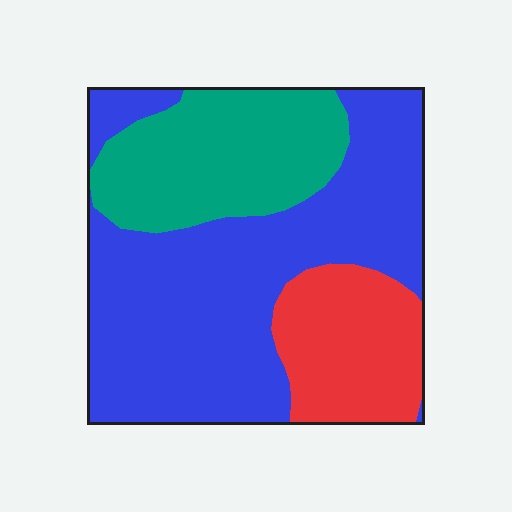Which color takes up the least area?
Red, at roughly 20%.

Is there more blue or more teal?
Blue.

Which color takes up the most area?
Blue, at roughly 55%.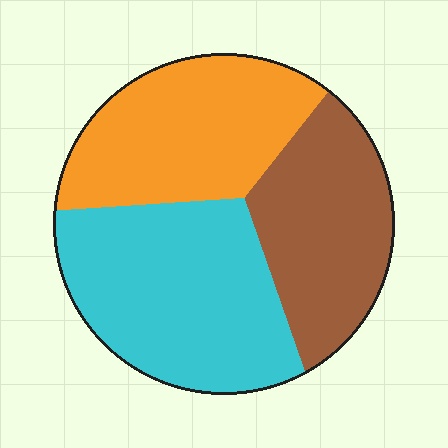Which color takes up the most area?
Cyan, at roughly 40%.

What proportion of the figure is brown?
Brown covers about 30% of the figure.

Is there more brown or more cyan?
Cyan.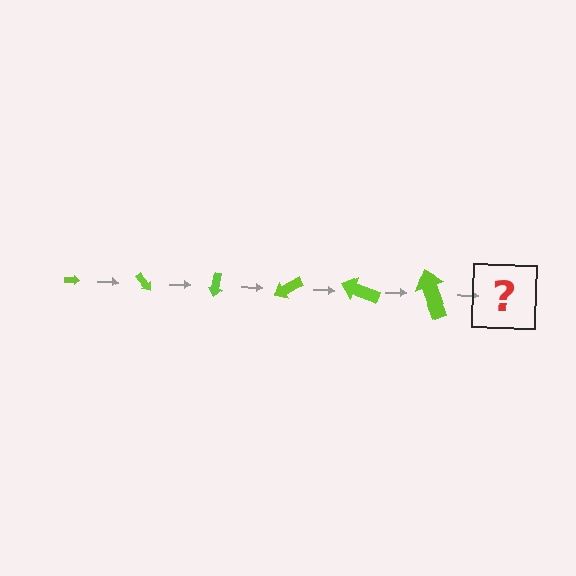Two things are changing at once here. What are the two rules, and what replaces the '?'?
The two rules are that the arrow grows larger each step and it rotates 50 degrees each step. The '?' should be an arrow, larger than the previous one and rotated 300 degrees from the start.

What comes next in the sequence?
The next element should be an arrow, larger than the previous one and rotated 300 degrees from the start.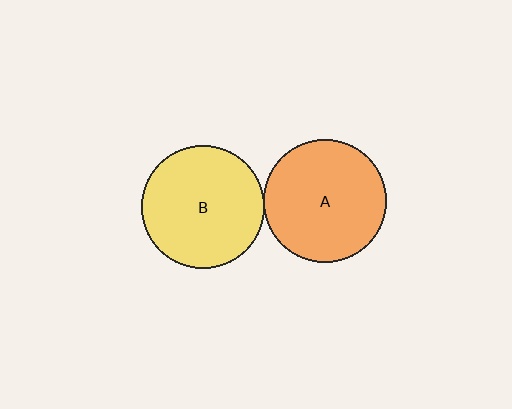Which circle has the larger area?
Circle B (yellow).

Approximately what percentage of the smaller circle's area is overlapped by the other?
Approximately 5%.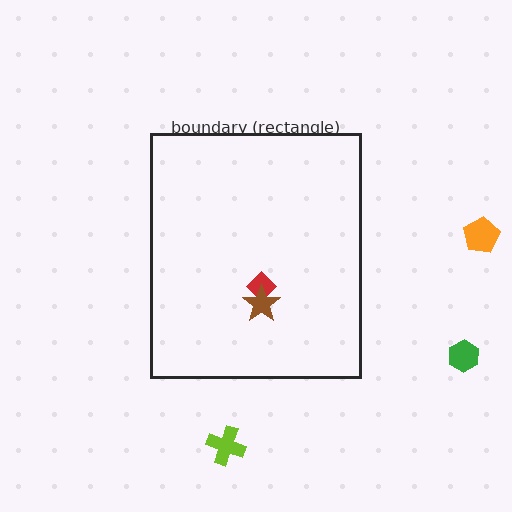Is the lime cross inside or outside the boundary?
Outside.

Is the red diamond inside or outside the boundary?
Inside.